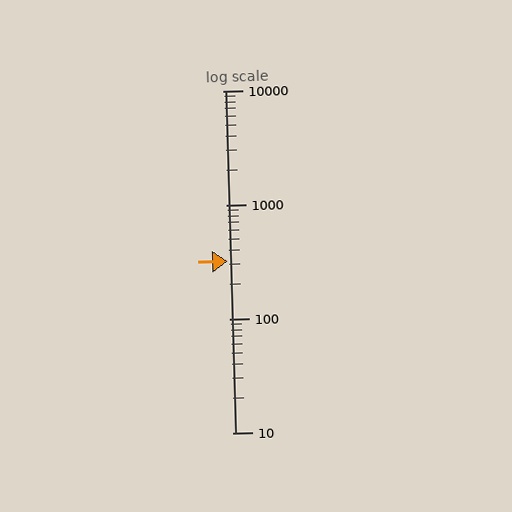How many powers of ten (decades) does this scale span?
The scale spans 3 decades, from 10 to 10000.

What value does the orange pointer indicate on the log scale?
The pointer indicates approximately 320.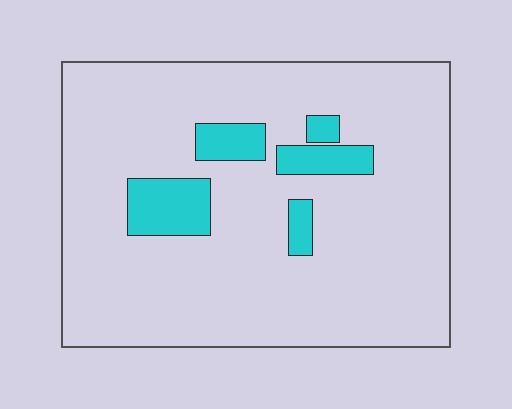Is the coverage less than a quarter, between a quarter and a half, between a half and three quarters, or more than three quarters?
Less than a quarter.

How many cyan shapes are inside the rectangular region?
5.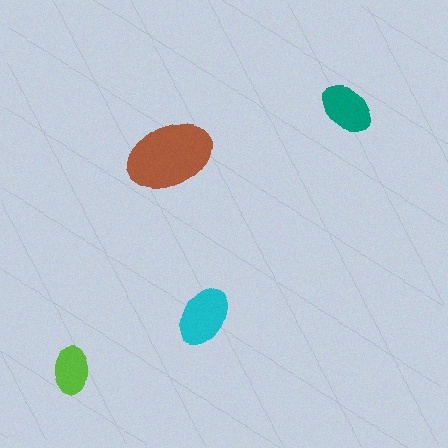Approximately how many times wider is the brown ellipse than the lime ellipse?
About 2 times wider.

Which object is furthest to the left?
The lime ellipse is leftmost.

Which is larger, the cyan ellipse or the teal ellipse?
The cyan one.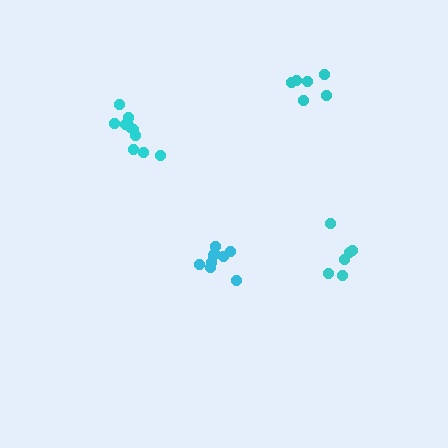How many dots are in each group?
Group 1: 6 dots, Group 2: 9 dots, Group 3: 11 dots, Group 4: 6 dots (32 total).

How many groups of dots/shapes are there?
There are 4 groups.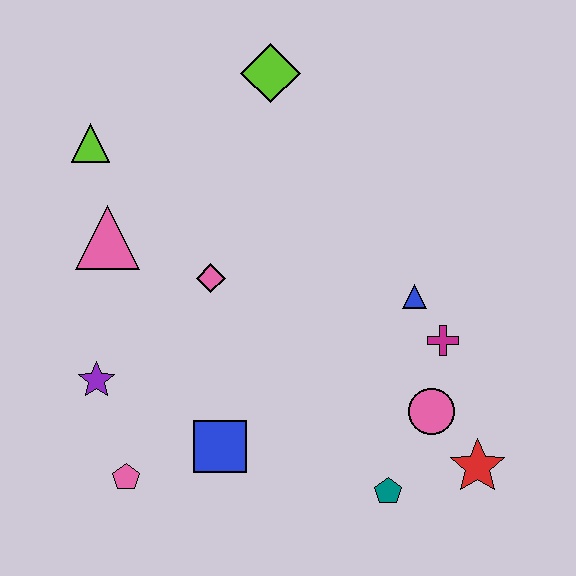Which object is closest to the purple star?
The pink pentagon is closest to the purple star.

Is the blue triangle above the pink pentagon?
Yes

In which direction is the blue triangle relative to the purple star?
The blue triangle is to the right of the purple star.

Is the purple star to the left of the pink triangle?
Yes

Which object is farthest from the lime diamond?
The red star is farthest from the lime diamond.